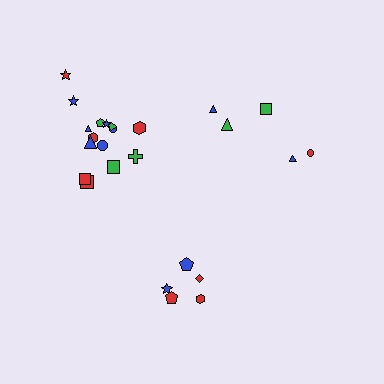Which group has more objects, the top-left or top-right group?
The top-left group.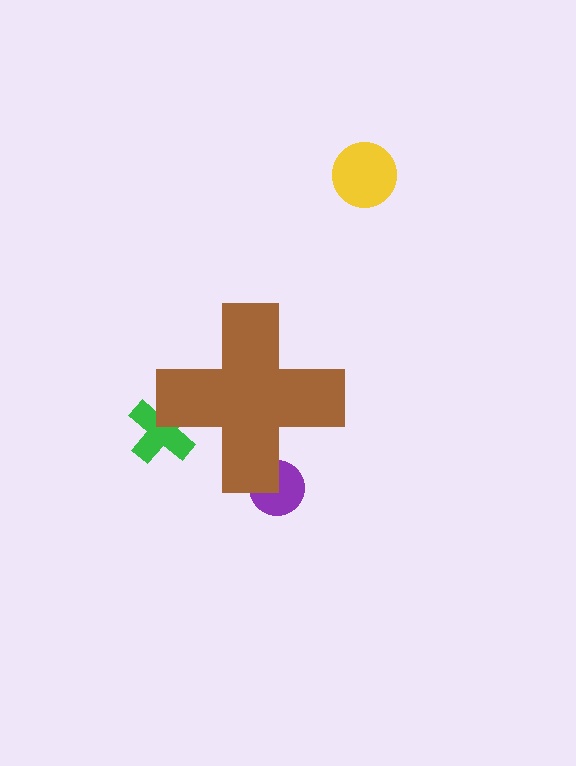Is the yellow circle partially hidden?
No, the yellow circle is fully visible.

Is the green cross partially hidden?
Yes, the green cross is partially hidden behind the brown cross.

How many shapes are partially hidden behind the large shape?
2 shapes are partially hidden.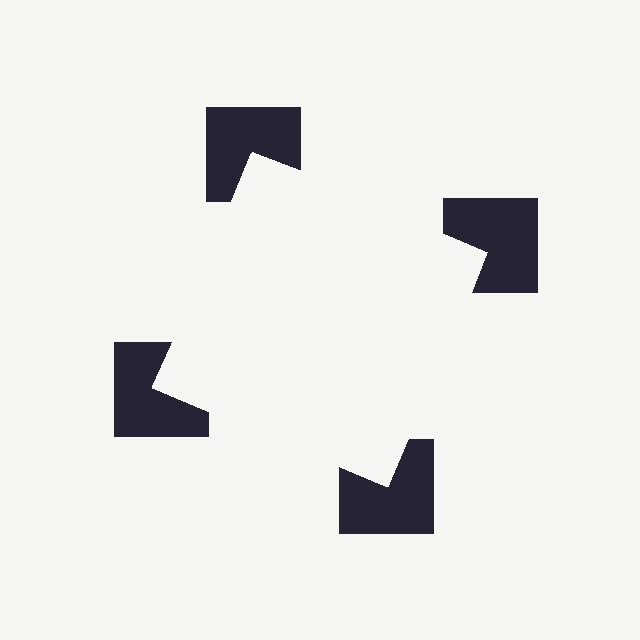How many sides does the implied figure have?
4 sides.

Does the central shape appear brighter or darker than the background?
It typically appears slightly brighter than the background, even though no actual brightness change is drawn.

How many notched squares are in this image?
There are 4 — one at each vertex of the illusory square.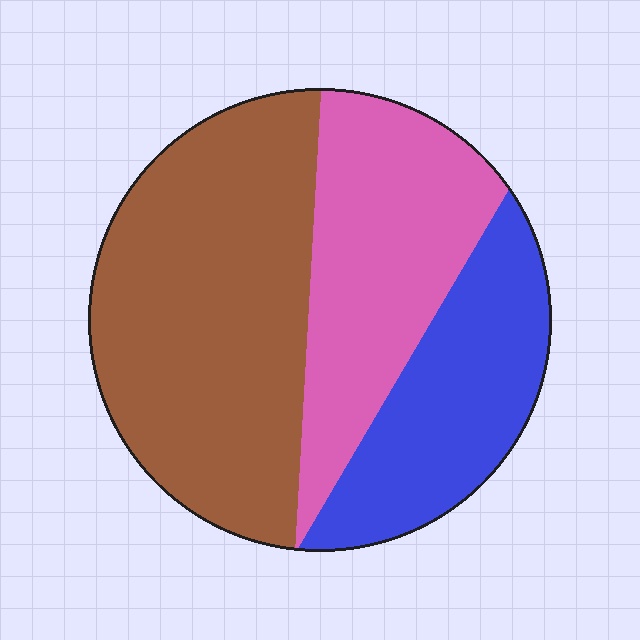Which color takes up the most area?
Brown, at roughly 45%.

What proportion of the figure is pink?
Pink covers about 30% of the figure.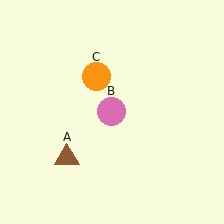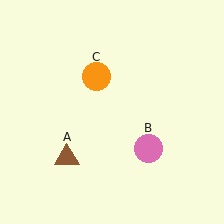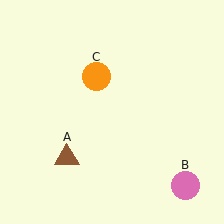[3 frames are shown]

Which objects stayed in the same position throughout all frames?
Brown triangle (object A) and orange circle (object C) remained stationary.